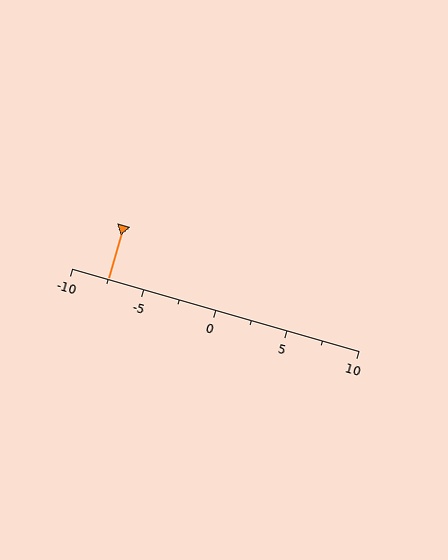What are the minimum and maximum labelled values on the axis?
The axis runs from -10 to 10.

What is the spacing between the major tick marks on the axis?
The major ticks are spaced 5 apart.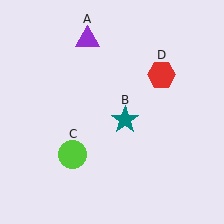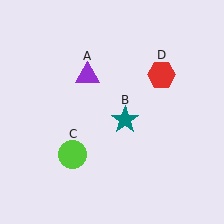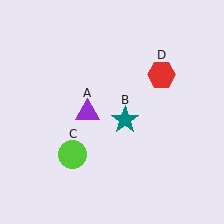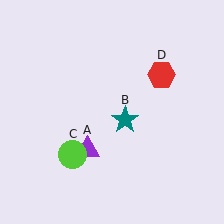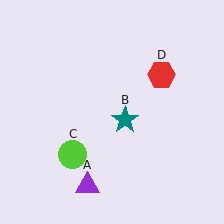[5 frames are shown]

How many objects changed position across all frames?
1 object changed position: purple triangle (object A).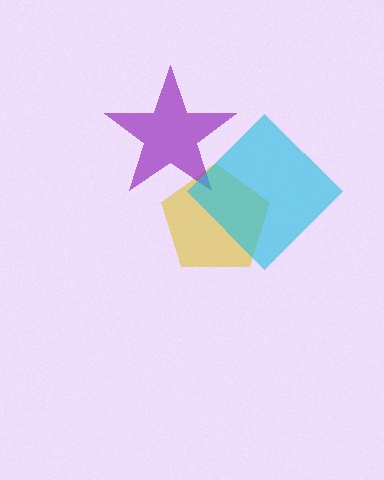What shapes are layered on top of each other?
The layered shapes are: a yellow pentagon, a purple star, a cyan diamond.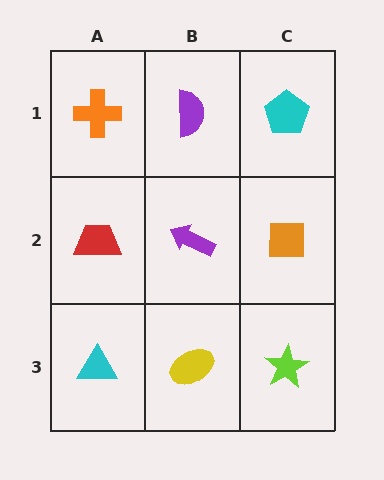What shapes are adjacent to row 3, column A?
A red trapezoid (row 2, column A), a yellow ellipse (row 3, column B).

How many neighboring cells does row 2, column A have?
3.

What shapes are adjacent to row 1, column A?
A red trapezoid (row 2, column A), a purple semicircle (row 1, column B).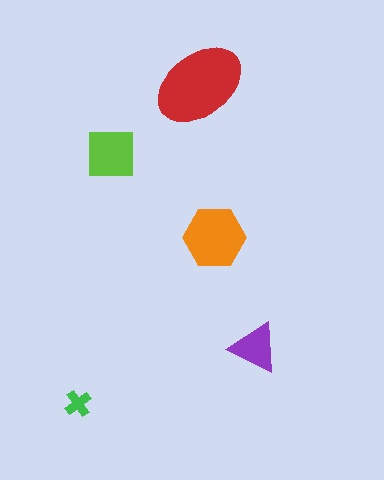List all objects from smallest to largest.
The green cross, the purple triangle, the lime square, the orange hexagon, the red ellipse.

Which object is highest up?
The red ellipse is topmost.